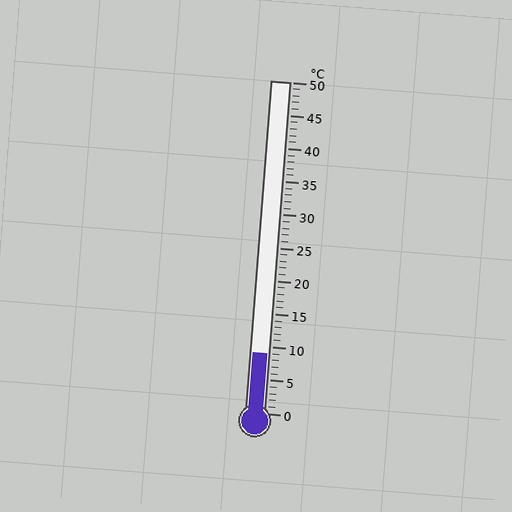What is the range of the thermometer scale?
The thermometer scale ranges from 0°C to 50°C.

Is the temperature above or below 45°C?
The temperature is below 45°C.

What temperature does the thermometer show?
The thermometer shows approximately 9°C.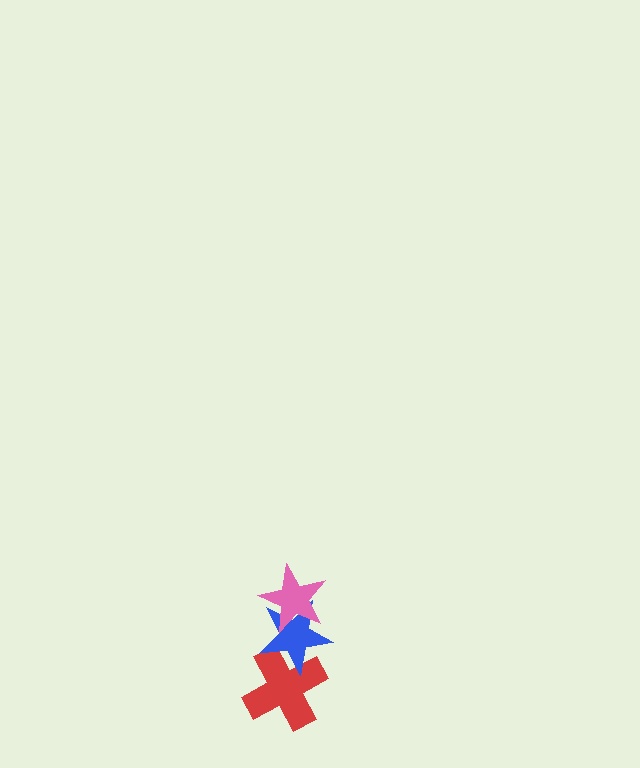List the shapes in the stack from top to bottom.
From top to bottom: the pink star, the blue star, the red cross.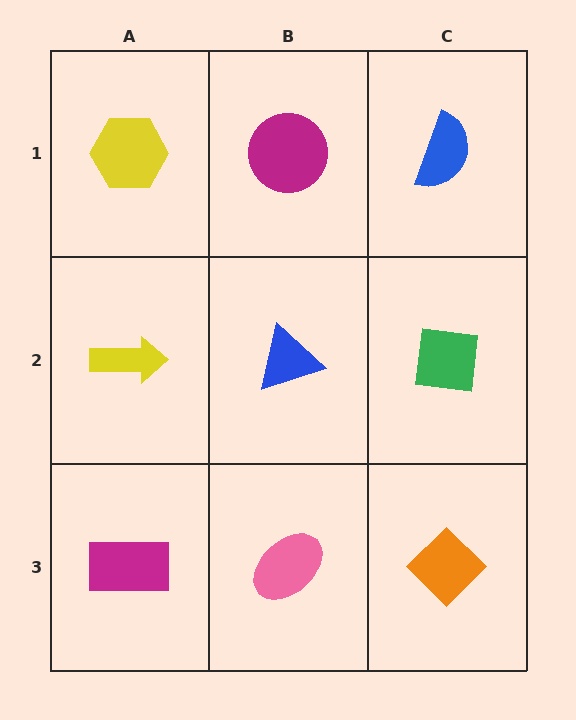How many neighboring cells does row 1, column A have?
2.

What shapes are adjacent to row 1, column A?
A yellow arrow (row 2, column A), a magenta circle (row 1, column B).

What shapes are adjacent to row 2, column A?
A yellow hexagon (row 1, column A), a magenta rectangle (row 3, column A), a blue triangle (row 2, column B).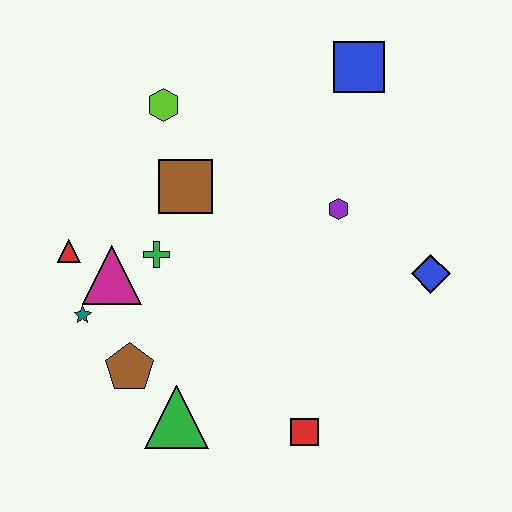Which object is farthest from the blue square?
The green triangle is farthest from the blue square.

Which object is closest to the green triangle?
The brown pentagon is closest to the green triangle.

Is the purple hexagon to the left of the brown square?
No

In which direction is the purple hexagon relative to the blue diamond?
The purple hexagon is to the left of the blue diamond.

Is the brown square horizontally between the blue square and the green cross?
Yes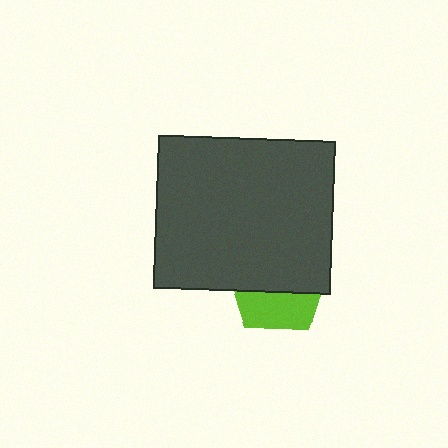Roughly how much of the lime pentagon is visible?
A small part of it is visible (roughly 38%).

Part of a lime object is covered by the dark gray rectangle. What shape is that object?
It is a pentagon.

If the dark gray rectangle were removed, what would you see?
You would see the complete lime pentagon.